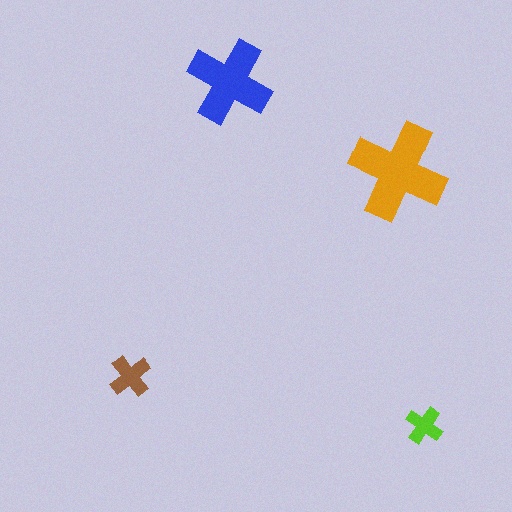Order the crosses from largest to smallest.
the orange one, the blue one, the brown one, the lime one.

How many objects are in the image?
There are 4 objects in the image.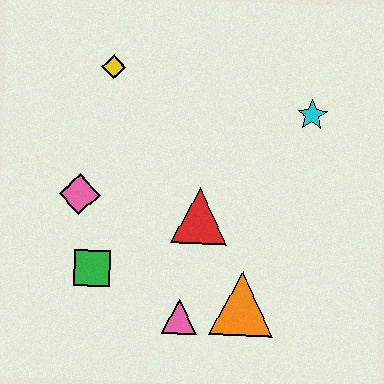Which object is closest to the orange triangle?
The pink triangle is closest to the orange triangle.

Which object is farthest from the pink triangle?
The yellow diamond is farthest from the pink triangle.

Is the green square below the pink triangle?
No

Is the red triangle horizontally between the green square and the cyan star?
Yes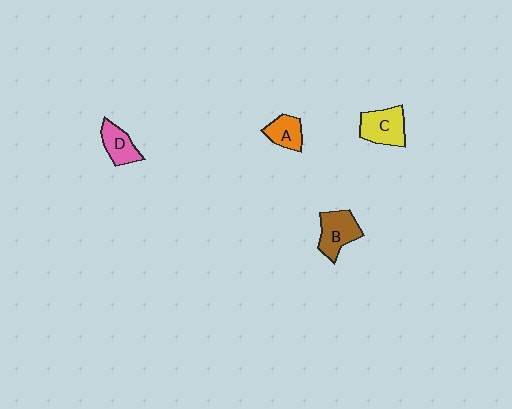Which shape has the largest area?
Shape C (yellow).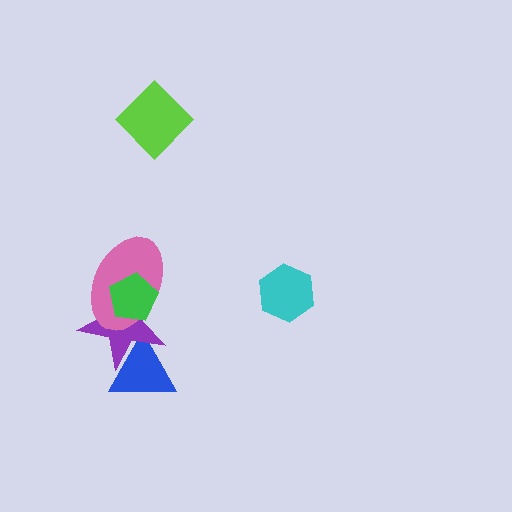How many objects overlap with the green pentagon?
2 objects overlap with the green pentagon.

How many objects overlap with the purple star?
3 objects overlap with the purple star.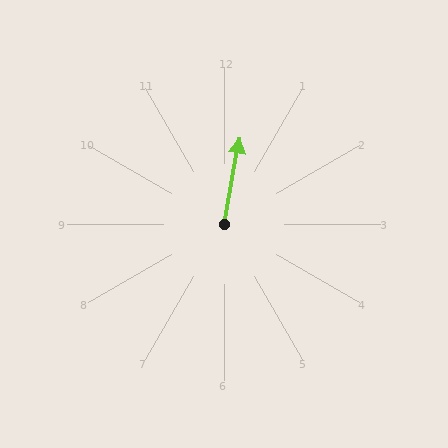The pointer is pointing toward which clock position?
Roughly 12 o'clock.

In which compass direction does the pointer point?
North.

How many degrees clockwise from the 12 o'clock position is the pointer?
Approximately 10 degrees.